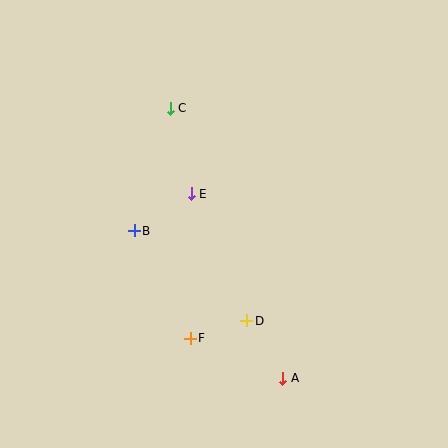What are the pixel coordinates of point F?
Point F is at (190, 338).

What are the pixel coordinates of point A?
Point A is at (283, 378).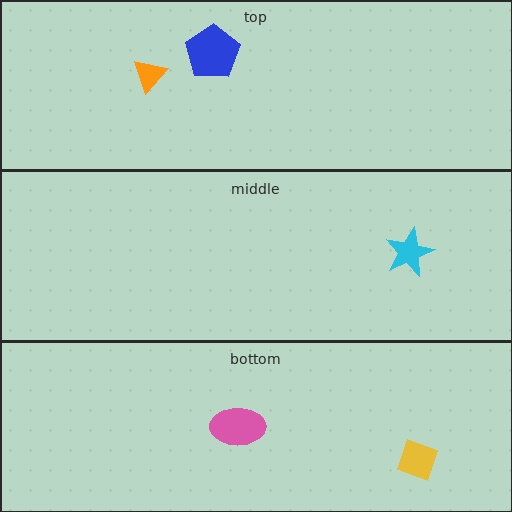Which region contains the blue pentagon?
The top region.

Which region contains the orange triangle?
The top region.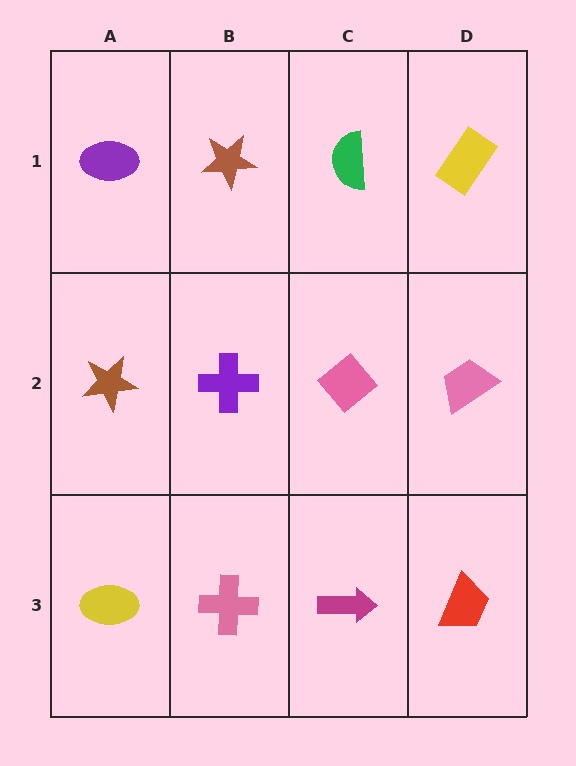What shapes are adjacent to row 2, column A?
A purple ellipse (row 1, column A), a yellow ellipse (row 3, column A), a purple cross (row 2, column B).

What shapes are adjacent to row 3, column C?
A pink diamond (row 2, column C), a pink cross (row 3, column B), a red trapezoid (row 3, column D).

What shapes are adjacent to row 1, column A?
A brown star (row 2, column A), a brown star (row 1, column B).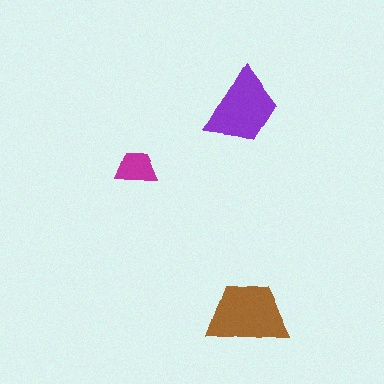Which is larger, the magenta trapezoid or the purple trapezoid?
The purple one.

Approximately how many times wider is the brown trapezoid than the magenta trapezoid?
About 2 times wider.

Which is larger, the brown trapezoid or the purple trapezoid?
The brown one.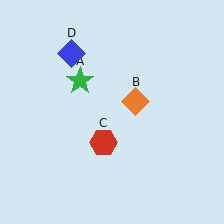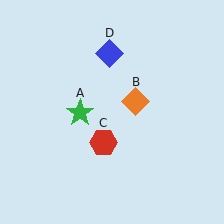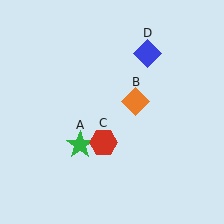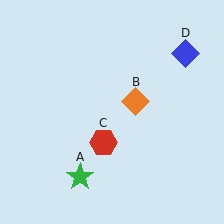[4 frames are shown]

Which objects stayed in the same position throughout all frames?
Orange diamond (object B) and red hexagon (object C) remained stationary.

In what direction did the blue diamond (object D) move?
The blue diamond (object D) moved right.